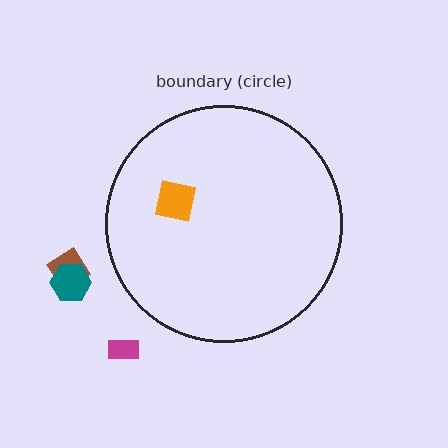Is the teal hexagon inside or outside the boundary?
Outside.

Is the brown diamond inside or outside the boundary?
Outside.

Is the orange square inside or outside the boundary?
Inside.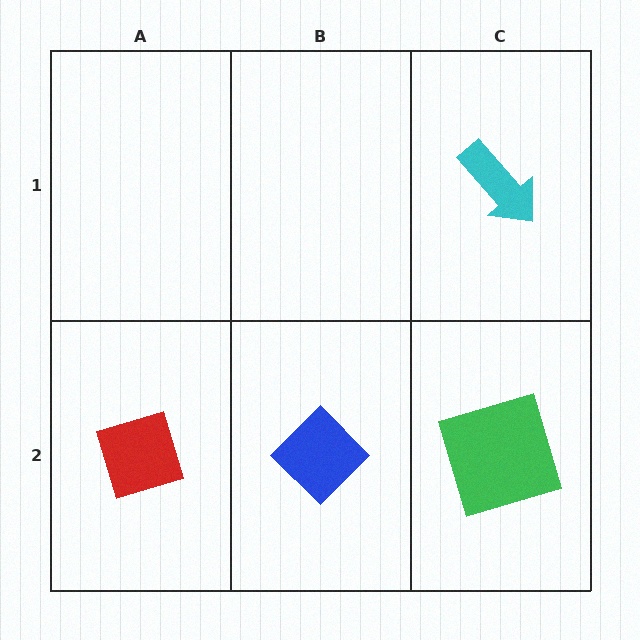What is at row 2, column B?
A blue diamond.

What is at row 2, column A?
A red diamond.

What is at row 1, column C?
A cyan arrow.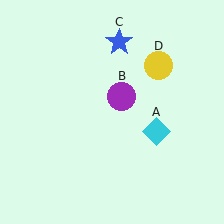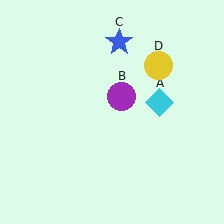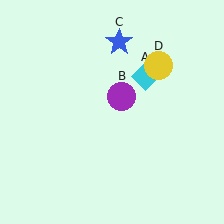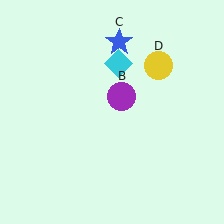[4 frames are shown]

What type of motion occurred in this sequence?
The cyan diamond (object A) rotated counterclockwise around the center of the scene.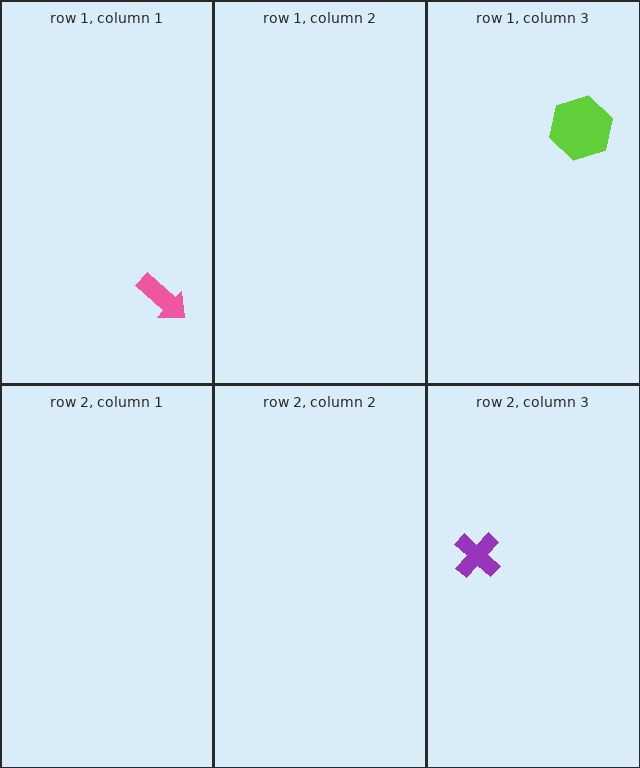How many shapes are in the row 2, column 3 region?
1.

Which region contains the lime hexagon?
The row 1, column 3 region.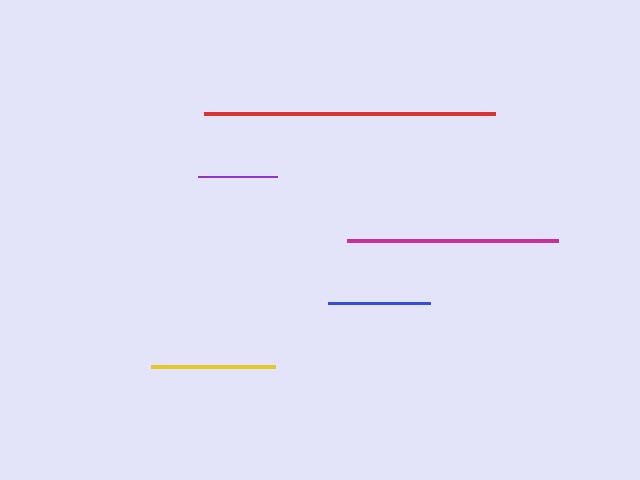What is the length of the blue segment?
The blue segment is approximately 102 pixels long.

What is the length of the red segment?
The red segment is approximately 291 pixels long.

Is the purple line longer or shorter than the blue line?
The blue line is longer than the purple line.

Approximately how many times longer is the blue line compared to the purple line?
The blue line is approximately 1.3 times the length of the purple line.